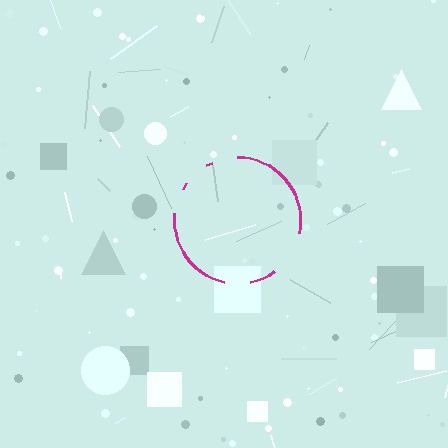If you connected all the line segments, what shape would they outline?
They would outline a circle.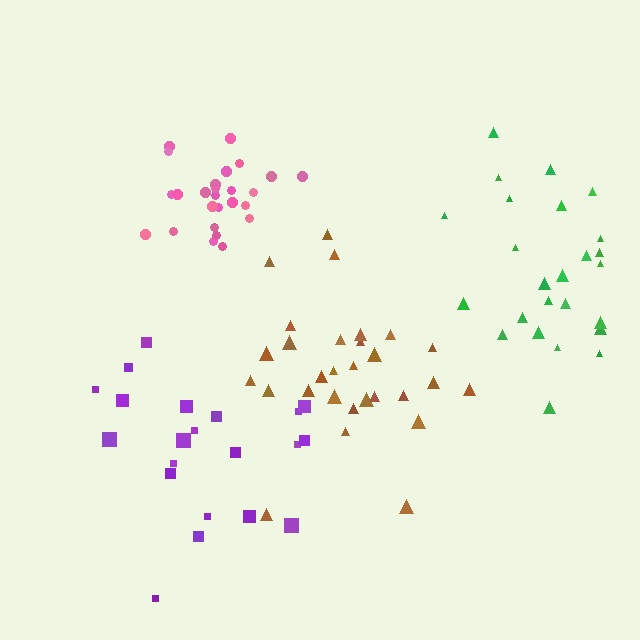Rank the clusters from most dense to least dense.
pink, green, brown, purple.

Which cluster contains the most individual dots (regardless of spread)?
Brown (29).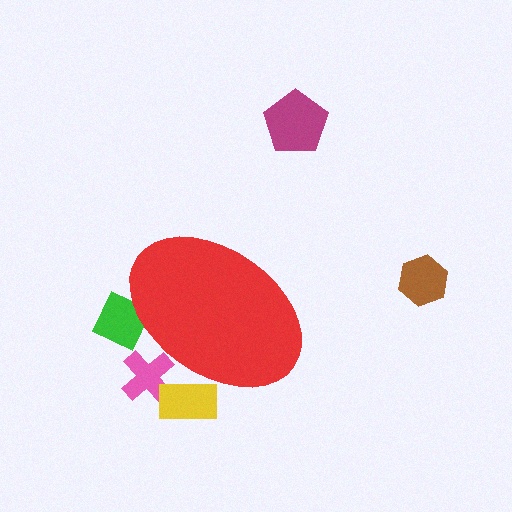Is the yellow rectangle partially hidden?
Yes, the yellow rectangle is partially hidden behind the red ellipse.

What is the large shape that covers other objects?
A red ellipse.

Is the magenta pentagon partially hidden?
No, the magenta pentagon is fully visible.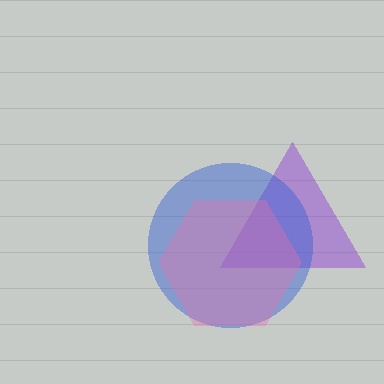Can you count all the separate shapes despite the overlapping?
Yes, there are 3 separate shapes.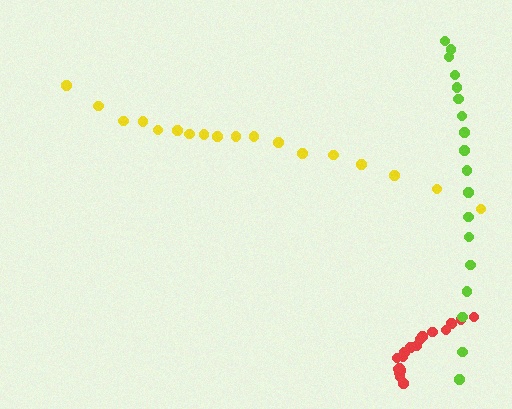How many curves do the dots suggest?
There are 3 distinct paths.